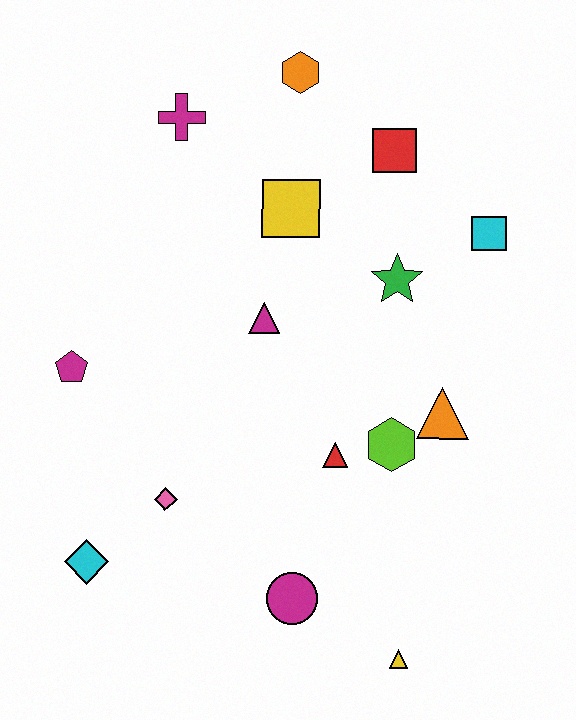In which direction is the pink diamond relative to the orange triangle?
The pink diamond is to the left of the orange triangle.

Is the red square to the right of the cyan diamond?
Yes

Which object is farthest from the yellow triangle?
The orange hexagon is farthest from the yellow triangle.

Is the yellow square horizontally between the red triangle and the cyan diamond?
Yes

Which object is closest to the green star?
The cyan square is closest to the green star.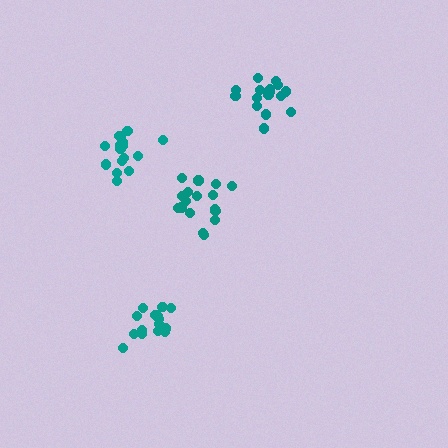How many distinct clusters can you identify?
There are 4 distinct clusters.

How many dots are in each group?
Group 1: 16 dots, Group 2: 16 dots, Group 3: 18 dots, Group 4: 17 dots (67 total).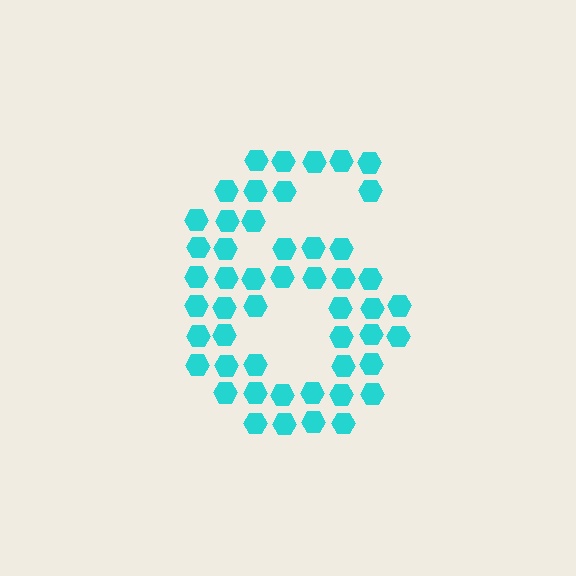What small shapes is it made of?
It is made of small hexagons.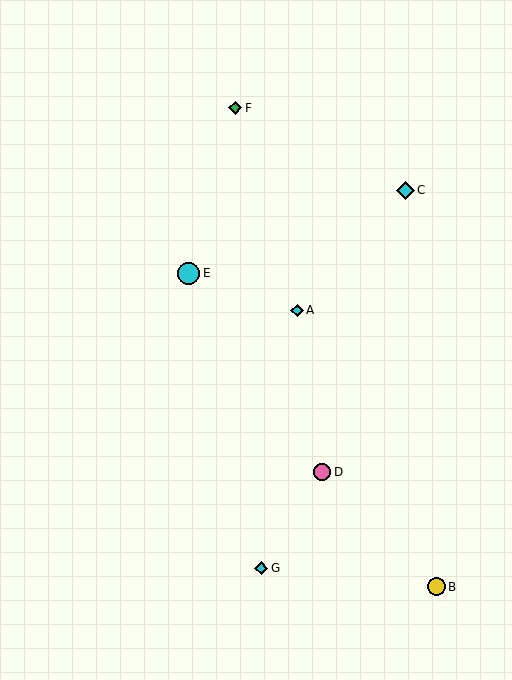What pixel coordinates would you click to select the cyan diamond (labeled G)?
Click at (261, 568) to select the cyan diamond G.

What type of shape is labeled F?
Shape F is a green diamond.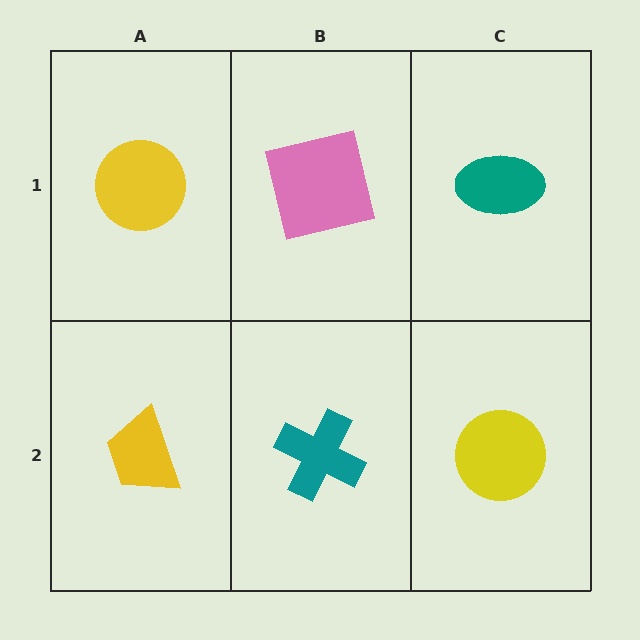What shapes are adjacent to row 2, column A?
A yellow circle (row 1, column A), a teal cross (row 2, column B).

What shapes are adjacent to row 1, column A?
A yellow trapezoid (row 2, column A), a pink square (row 1, column B).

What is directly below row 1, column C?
A yellow circle.